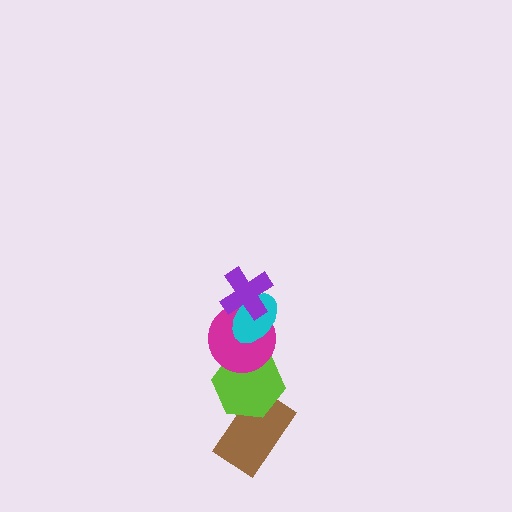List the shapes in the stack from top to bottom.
From top to bottom: the purple cross, the cyan ellipse, the magenta circle, the lime hexagon, the brown rectangle.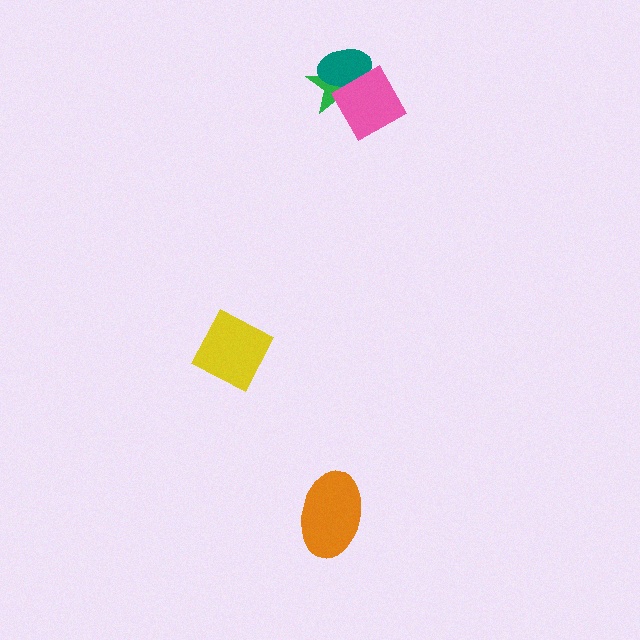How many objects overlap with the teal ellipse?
2 objects overlap with the teal ellipse.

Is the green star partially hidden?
Yes, it is partially covered by another shape.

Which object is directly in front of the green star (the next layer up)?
The teal ellipse is directly in front of the green star.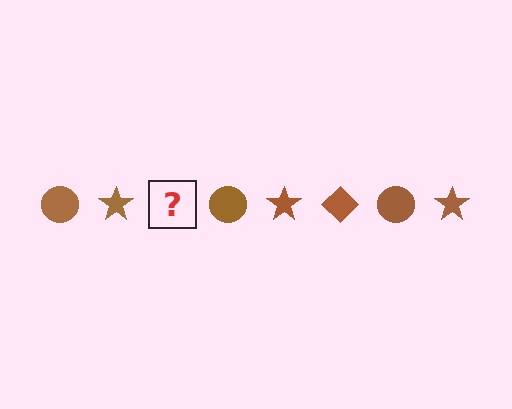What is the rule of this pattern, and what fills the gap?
The rule is that the pattern cycles through circle, star, diamond shapes in brown. The gap should be filled with a brown diamond.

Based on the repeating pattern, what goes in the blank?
The blank should be a brown diamond.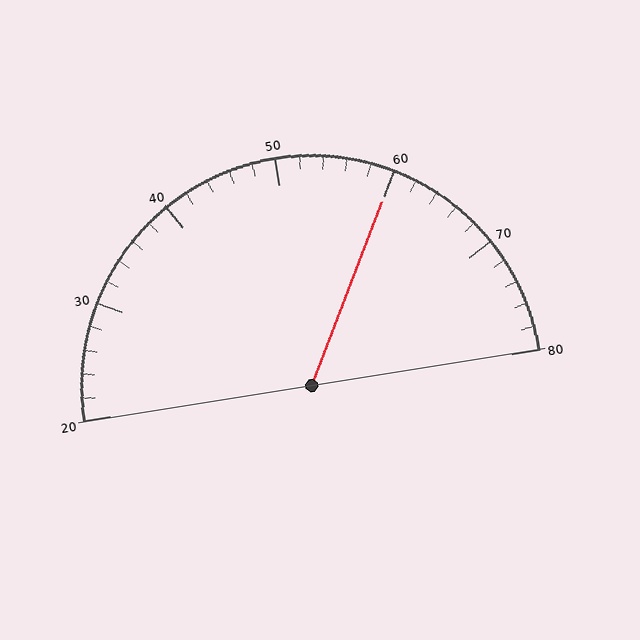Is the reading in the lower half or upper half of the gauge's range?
The reading is in the upper half of the range (20 to 80).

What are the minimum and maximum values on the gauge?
The gauge ranges from 20 to 80.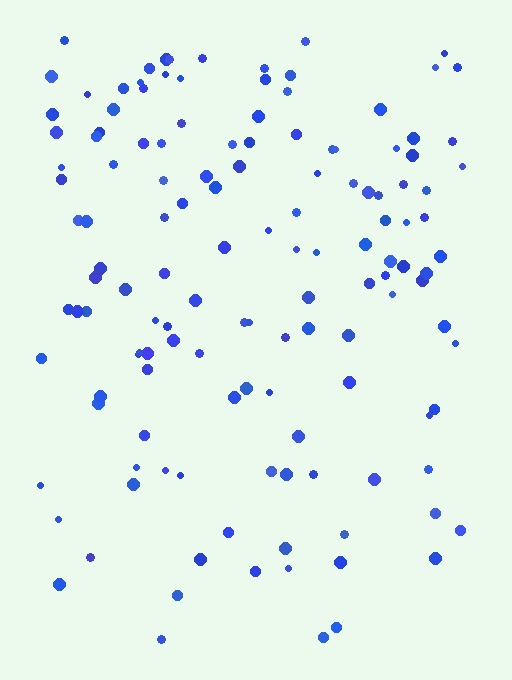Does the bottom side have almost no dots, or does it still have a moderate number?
Still a moderate number, just noticeably fewer than the top.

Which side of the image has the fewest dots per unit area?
The bottom.